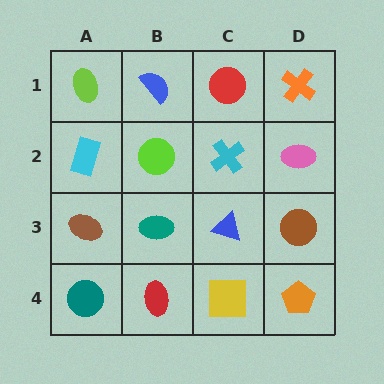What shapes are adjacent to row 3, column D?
A pink ellipse (row 2, column D), an orange pentagon (row 4, column D), a blue triangle (row 3, column C).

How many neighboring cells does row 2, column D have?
3.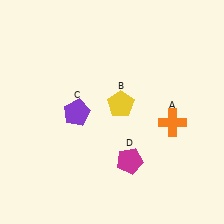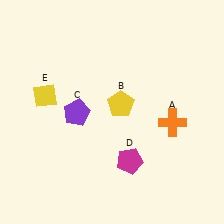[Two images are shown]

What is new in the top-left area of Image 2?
A yellow diamond (E) was added in the top-left area of Image 2.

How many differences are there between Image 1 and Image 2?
There is 1 difference between the two images.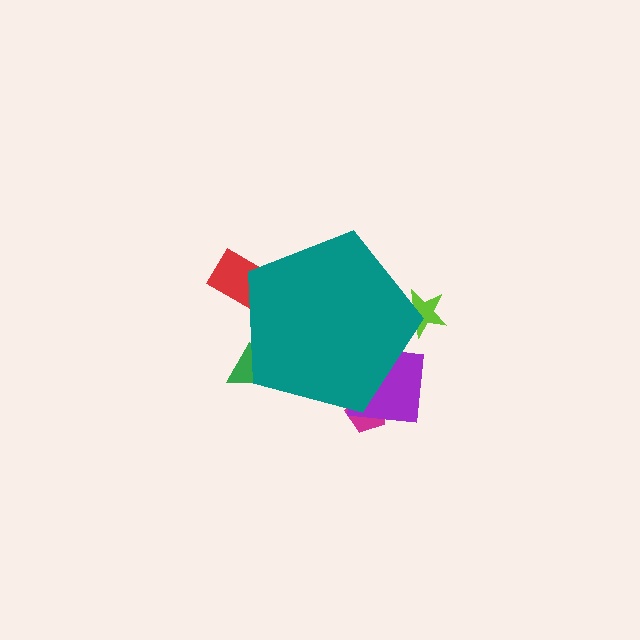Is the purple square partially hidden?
Yes, the purple square is partially hidden behind the teal pentagon.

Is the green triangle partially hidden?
Yes, the green triangle is partially hidden behind the teal pentagon.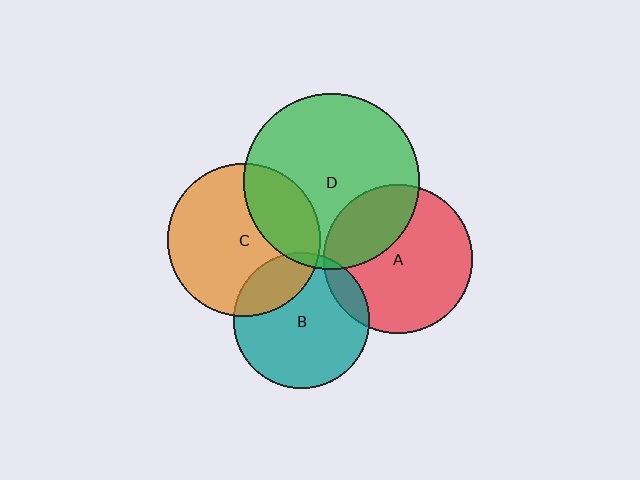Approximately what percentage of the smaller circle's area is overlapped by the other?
Approximately 25%.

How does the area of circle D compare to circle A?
Approximately 1.4 times.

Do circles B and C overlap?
Yes.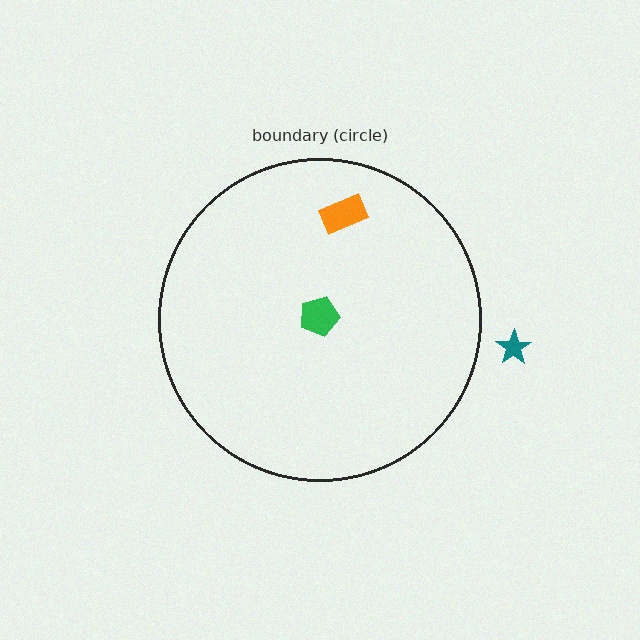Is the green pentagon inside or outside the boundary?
Inside.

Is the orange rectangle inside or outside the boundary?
Inside.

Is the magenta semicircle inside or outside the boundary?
Inside.